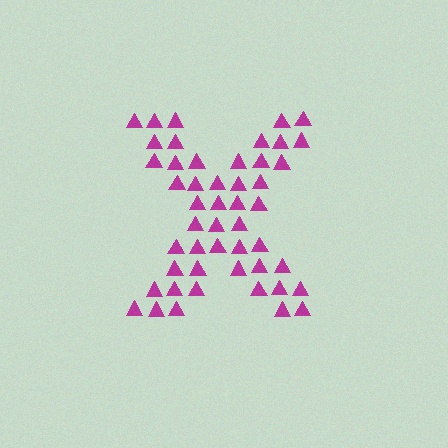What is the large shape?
The large shape is the letter X.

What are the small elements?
The small elements are triangles.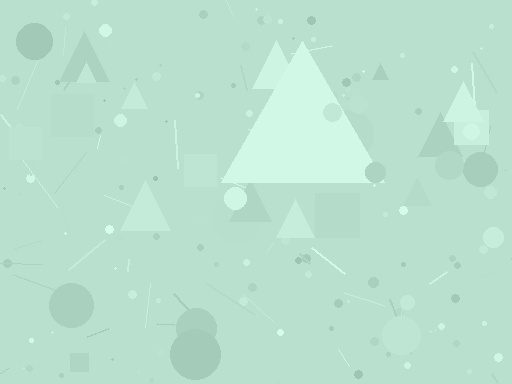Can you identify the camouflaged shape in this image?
The camouflaged shape is a triangle.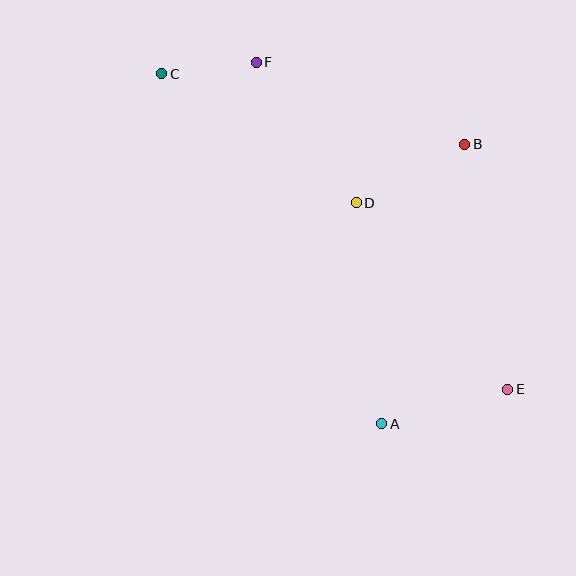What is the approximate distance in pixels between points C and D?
The distance between C and D is approximately 234 pixels.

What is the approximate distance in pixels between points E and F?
The distance between E and F is approximately 412 pixels.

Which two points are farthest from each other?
Points C and E are farthest from each other.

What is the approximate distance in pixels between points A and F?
The distance between A and F is approximately 382 pixels.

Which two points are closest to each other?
Points C and F are closest to each other.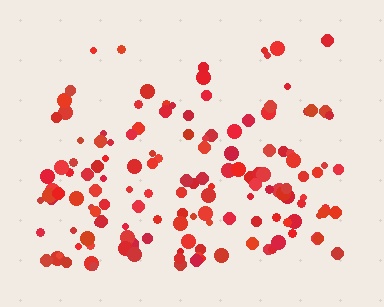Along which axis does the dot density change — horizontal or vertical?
Vertical.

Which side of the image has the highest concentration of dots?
The bottom.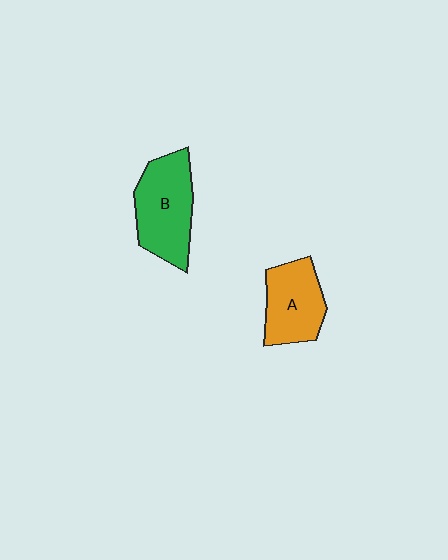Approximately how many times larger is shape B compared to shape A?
Approximately 1.2 times.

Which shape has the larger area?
Shape B (green).